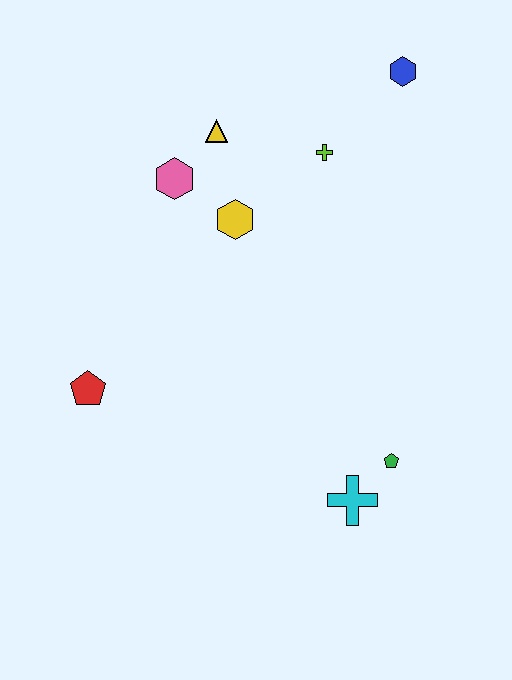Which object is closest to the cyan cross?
The green pentagon is closest to the cyan cross.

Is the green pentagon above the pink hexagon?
No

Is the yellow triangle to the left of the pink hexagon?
No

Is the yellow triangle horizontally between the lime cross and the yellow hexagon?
No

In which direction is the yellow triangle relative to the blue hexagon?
The yellow triangle is to the left of the blue hexagon.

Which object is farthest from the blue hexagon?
The red pentagon is farthest from the blue hexagon.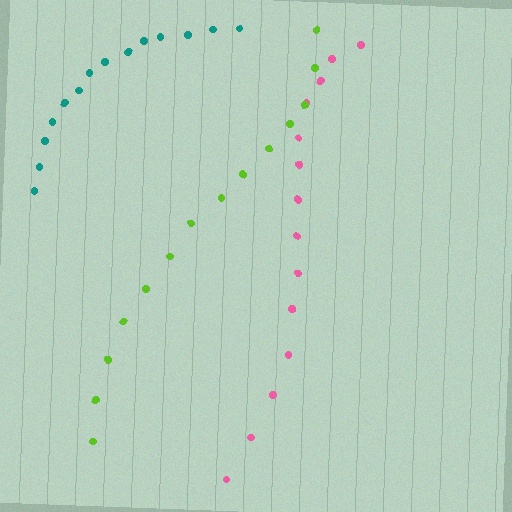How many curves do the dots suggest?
There are 3 distinct paths.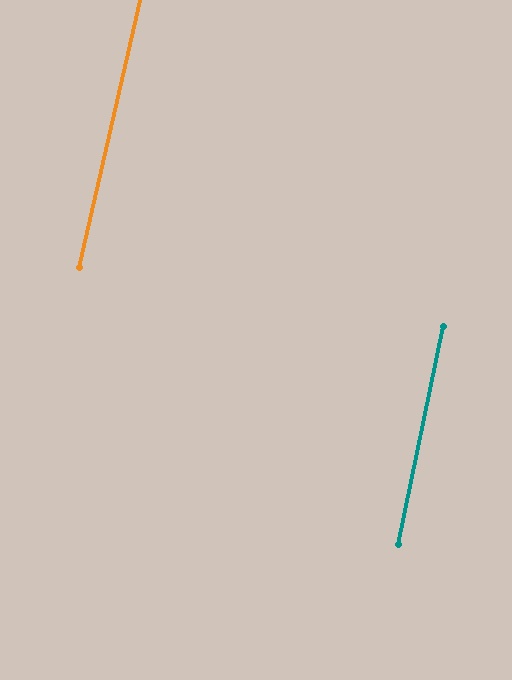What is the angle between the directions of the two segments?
Approximately 1 degree.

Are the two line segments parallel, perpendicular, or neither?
Parallel — their directions differ by only 1.1°.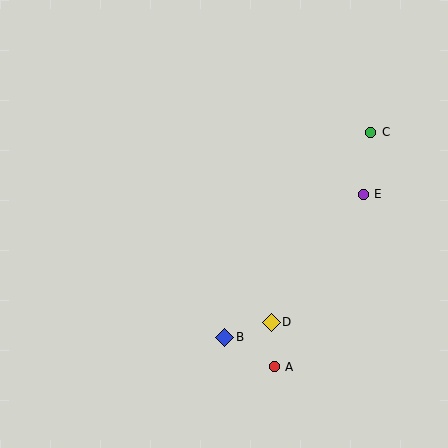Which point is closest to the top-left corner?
Point C is closest to the top-left corner.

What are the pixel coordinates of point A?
Point A is at (274, 367).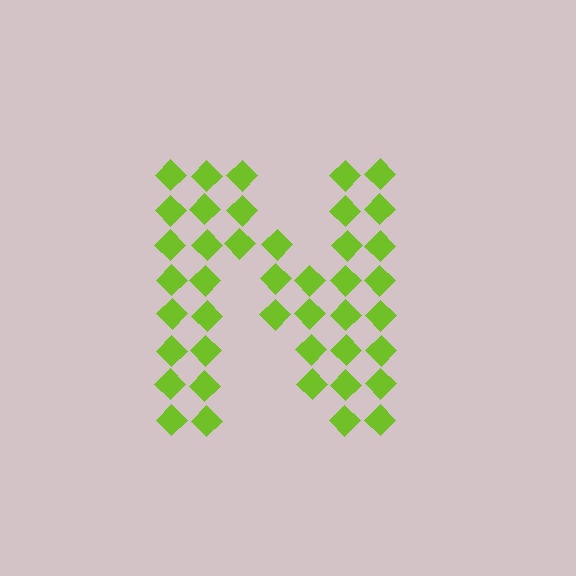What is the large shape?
The large shape is the letter N.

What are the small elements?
The small elements are diamonds.